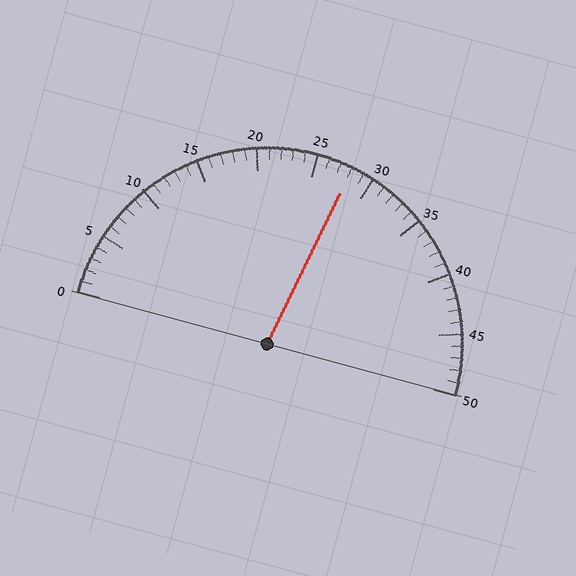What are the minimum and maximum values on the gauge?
The gauge ranges from 0 to 50.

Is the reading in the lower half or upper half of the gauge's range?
The reading is in the upper half of the range (0 to 50).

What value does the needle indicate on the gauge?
The needle indicates approximately 28.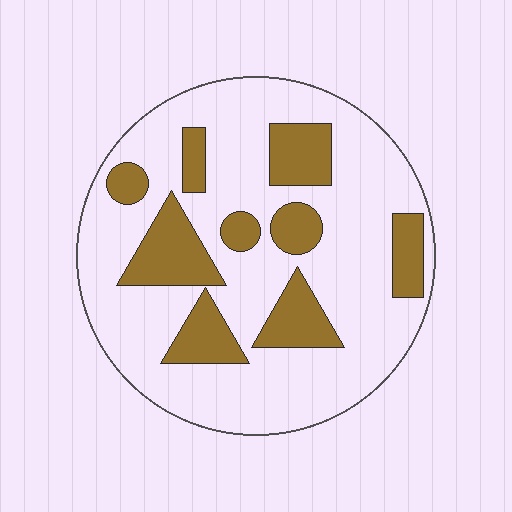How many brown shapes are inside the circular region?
9.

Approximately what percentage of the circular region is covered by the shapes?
Approximately 25%.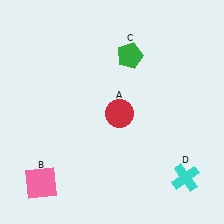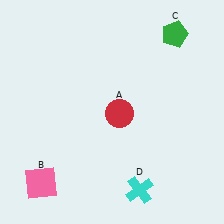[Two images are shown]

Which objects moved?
The objects that moved are: the green pentagon (C), the cyan cross (D).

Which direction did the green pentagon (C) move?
The green pentagon (C) moved right.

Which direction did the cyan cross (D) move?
The cyan cross (D) moved left.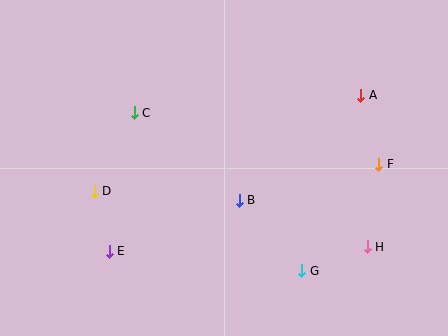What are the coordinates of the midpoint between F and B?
The midpoint between F and B is at (309, 182).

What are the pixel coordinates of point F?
Point F is at (379, 164).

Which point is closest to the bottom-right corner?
Point H is closest to the bottom-right corner.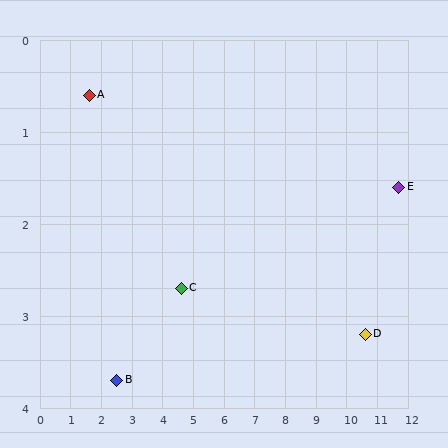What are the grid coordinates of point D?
Point D is at approximately (10.6, 3.2).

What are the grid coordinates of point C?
Point C is at approximately (4.6, 2.7).